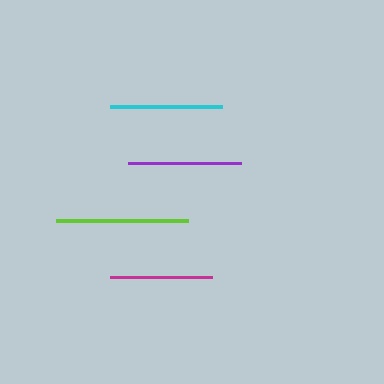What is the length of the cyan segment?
The cyan segment is approximately 112 pixels long.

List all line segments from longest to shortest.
From longest to shortest: lime, purple, cyan, magenta.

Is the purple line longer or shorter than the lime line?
The lime line is longer than the purple line.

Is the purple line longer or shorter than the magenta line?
The purple line is longer than the magenta line.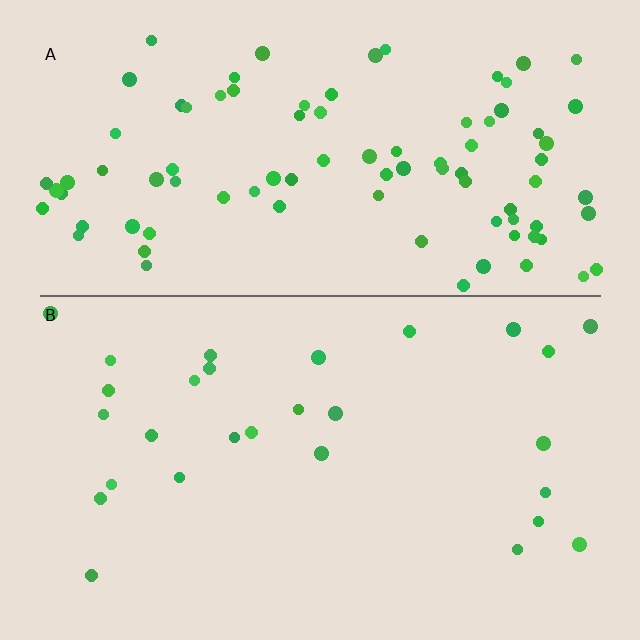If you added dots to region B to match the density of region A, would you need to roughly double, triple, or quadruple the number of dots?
Approximately triple.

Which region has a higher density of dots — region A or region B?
A (the top).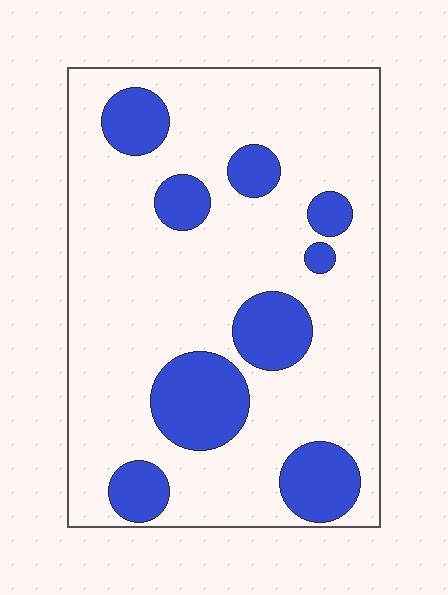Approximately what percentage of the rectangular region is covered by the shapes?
Approximately 20%.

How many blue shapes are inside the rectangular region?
9.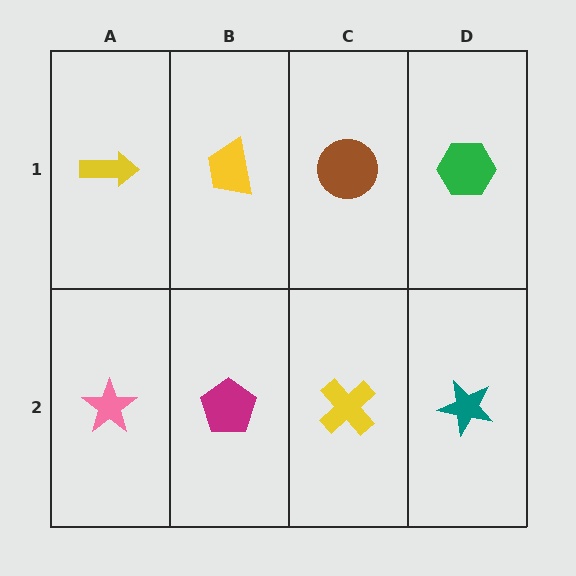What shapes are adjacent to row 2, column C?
A brown circle (row 1, column C), a magenta pentagon (row 2, column B), a teal star (row 2, column D).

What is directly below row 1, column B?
A magenta pentagon.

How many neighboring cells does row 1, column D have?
2.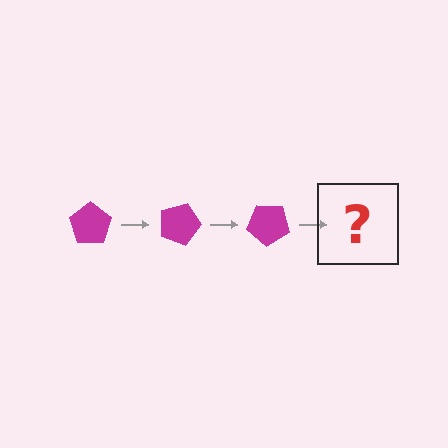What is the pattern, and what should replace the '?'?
The pattern is that the pentagon rotates 20 degrees each step. The '?' should be a magenta pentagon rotated 60 degrees.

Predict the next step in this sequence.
The next step is a magenta pentagon rotated 60 degrees.